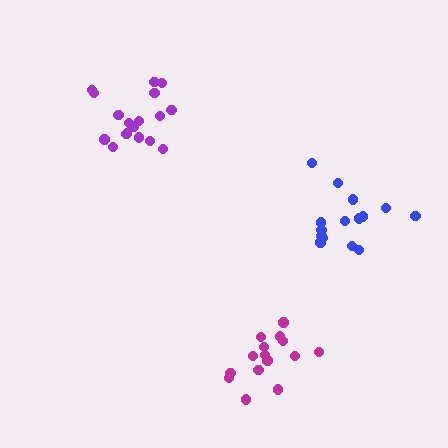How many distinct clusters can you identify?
There are 3 distinct clusters.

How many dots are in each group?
Group 1: 15 dots, Group 2: 15 dots, Group 3: 18 dots (48 total).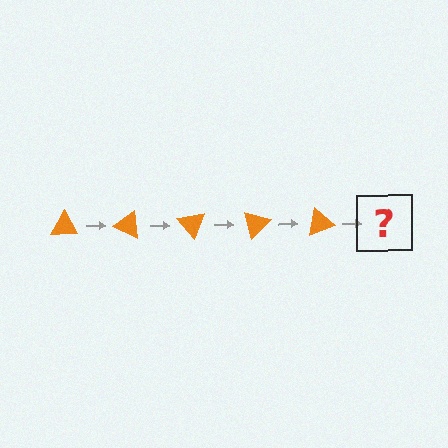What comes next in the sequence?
The next element should be an orange triangle rotated 125 degrees.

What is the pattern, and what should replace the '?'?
The pattern is that the triangle rotates 25 degrees each step. The '?' should be an orange triangle rotated 125 degrees.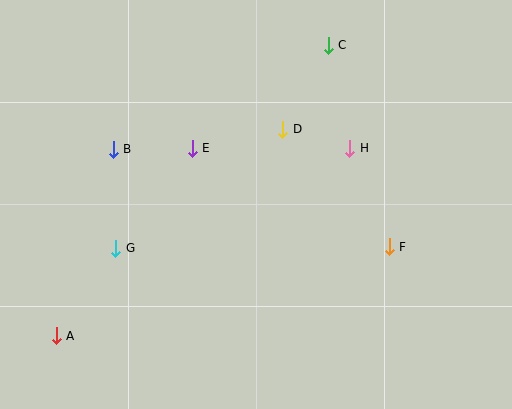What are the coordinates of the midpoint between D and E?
The midpoint between D and E is at (237, 139).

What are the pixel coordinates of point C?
Point C is at (328, 45).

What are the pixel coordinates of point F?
Point F is at (389, 247).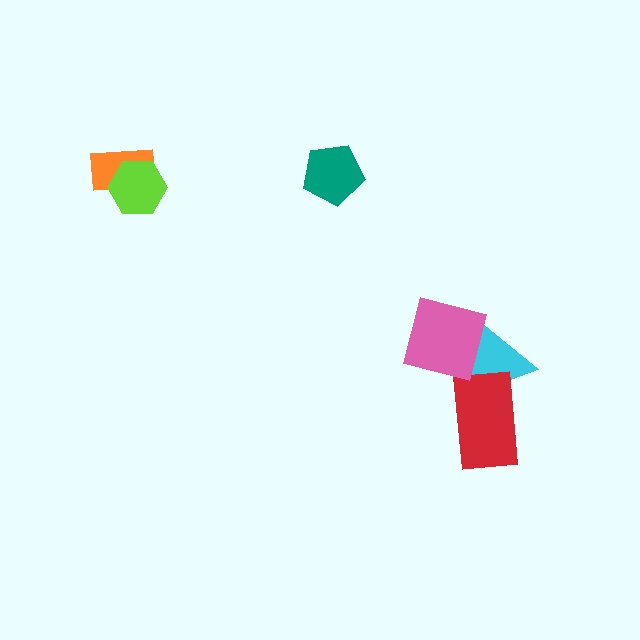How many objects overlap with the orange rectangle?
1 object overlaps with the orange rectangle.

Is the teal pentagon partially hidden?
No, no other shape covers it.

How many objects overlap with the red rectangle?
1 object overlaps with the red rectangle.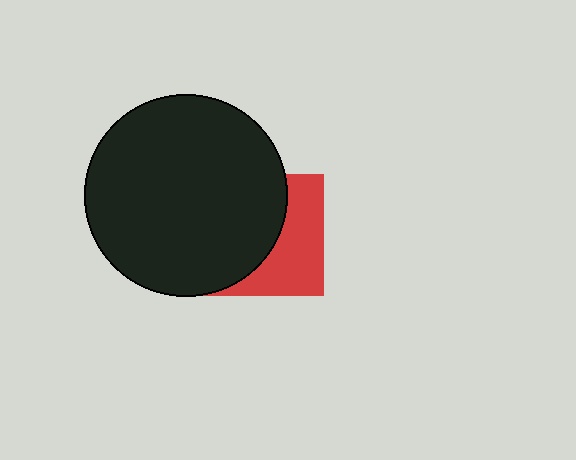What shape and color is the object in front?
The object in front is a black circle.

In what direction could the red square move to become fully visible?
The red square could move right. That would shift it out from behind the black circle entirely.